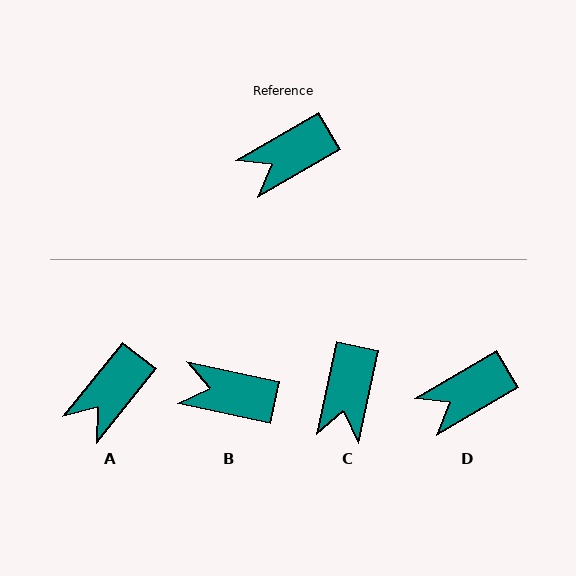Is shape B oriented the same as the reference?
No, it is off by about 42 degrees.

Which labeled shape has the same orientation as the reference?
D.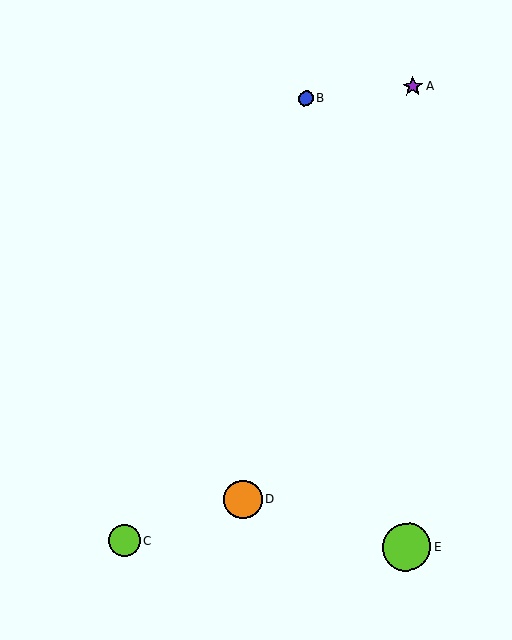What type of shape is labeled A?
Shape A is a purple star.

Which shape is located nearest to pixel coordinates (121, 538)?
The lime circle (labeled C) at (125, 541) is nearest to that location.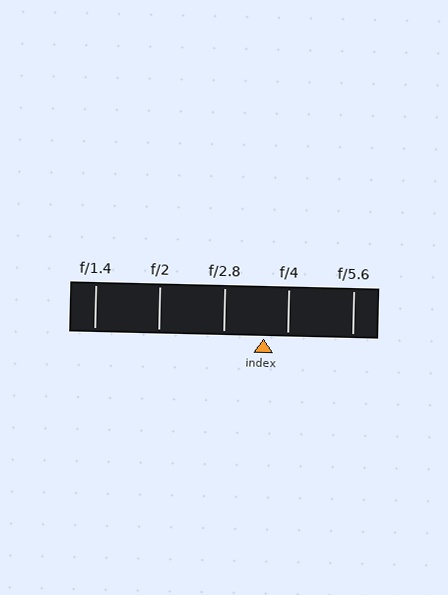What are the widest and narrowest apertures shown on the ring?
The widest aperture shown is f/1.4 and the narrowest is f/5.6.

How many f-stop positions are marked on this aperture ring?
There are 5 f-stop positions marked.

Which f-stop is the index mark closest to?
The index mark is closest to f/4.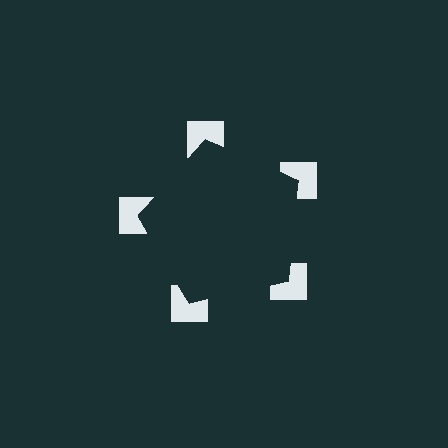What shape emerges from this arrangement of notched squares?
An illusory pentagon — its edges are inferred from the aligned wedge cuts in the notched squares, not physically drawn.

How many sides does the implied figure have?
5 sides.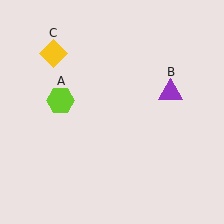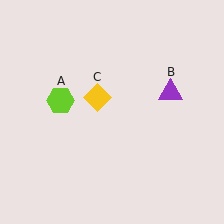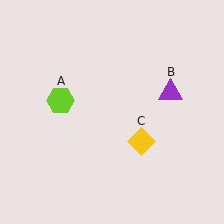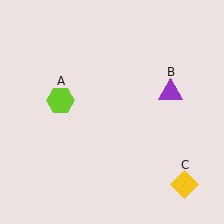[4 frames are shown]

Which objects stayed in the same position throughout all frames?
Lime hexagon (object A) and purple triangle (object B) remained stationary.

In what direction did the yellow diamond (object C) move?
The yellow diamond (object C) moved down and to the right.